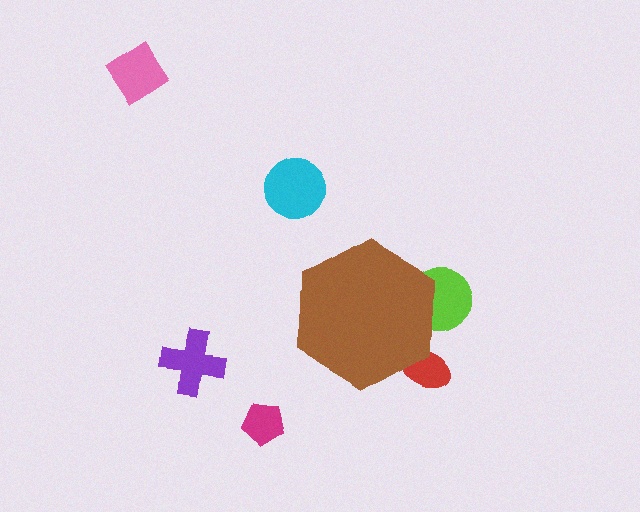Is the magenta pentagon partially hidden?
No, the magenta pentagon is fully visible.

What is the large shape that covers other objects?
A brown hexagon.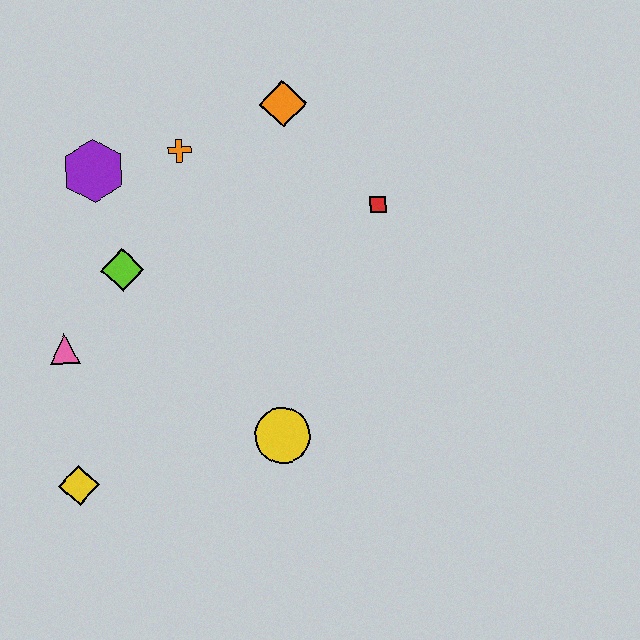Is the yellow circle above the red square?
No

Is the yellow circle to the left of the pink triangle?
No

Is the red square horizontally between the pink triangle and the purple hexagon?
No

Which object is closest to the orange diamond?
The orange cross is closest to the orange diamond.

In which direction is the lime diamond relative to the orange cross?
The lime diamond is below the orange cross.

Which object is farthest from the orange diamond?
The yellow diamond is farthest from the orange diamond.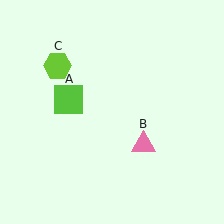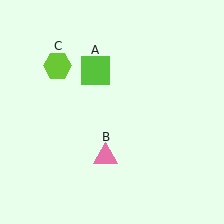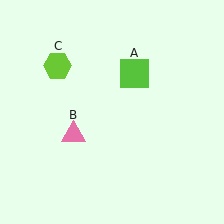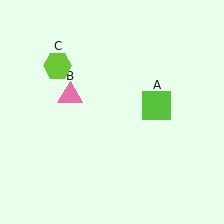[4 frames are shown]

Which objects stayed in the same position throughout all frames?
Lime hexagon (object C) remained stationary.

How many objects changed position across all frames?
2 objects changed position: lime square (object A), pink triangle (object B).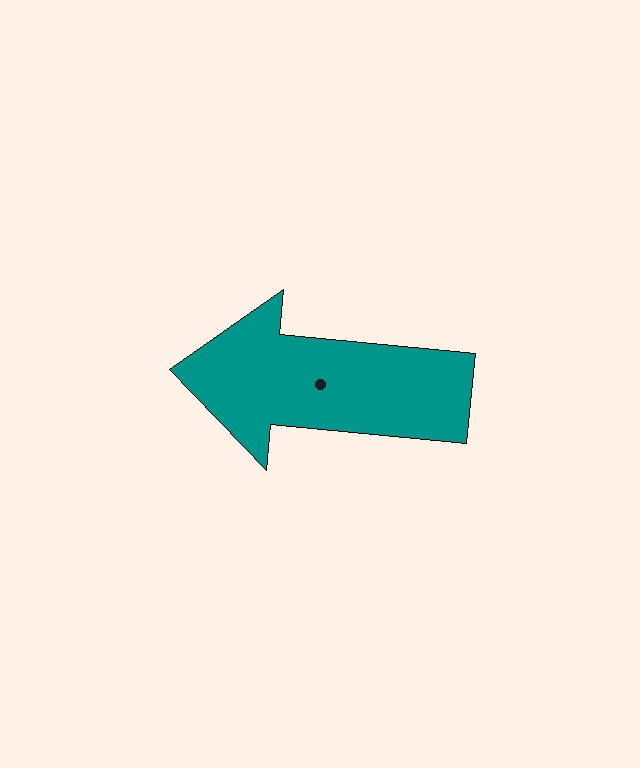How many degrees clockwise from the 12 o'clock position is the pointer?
Approximately 276 degrees.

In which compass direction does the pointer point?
West.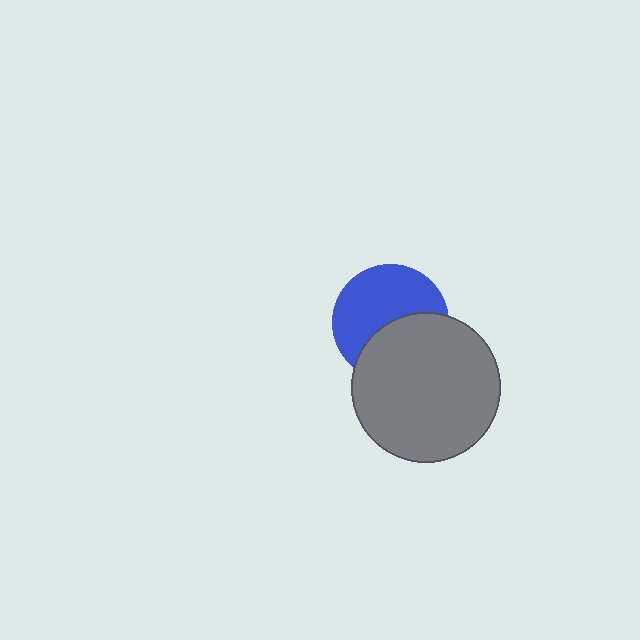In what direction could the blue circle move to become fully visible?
The blue circle could move up. That would shift it out from behind the gray circle entirely.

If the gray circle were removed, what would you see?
You would see the complete blue circle.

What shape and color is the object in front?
The object in front is a gray circle.